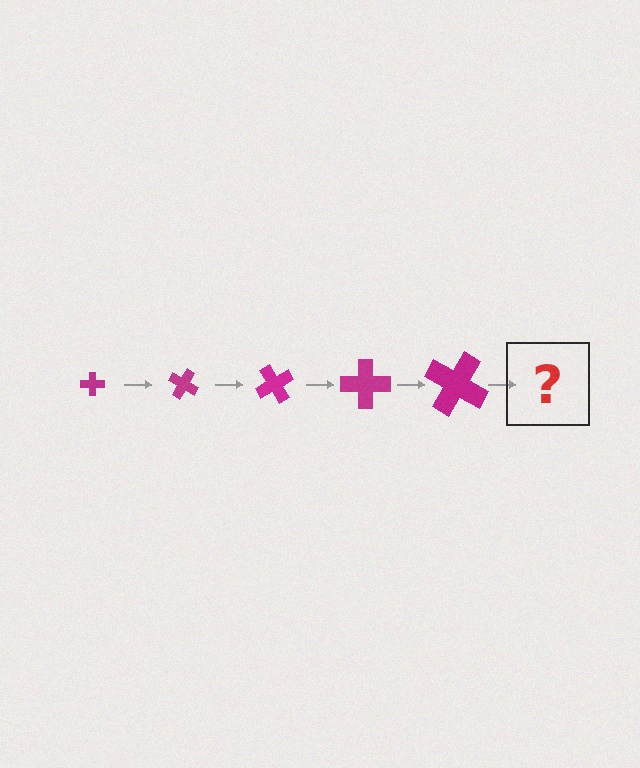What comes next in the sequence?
The next element should be a cross, larger than the previous one and rotated 150 degrees from the start.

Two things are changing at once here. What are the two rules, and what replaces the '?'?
The two rules are that the cross grows larger each step and it rotates 30 degrees each step. The '?' should be a cross, larger than the previous one and rotated 150 degrees from the start.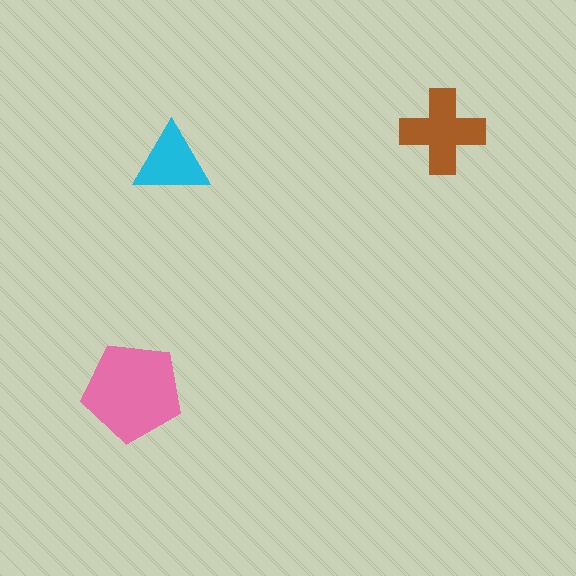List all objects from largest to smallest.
The pink pentagon, the brown cross, the cyan triangle.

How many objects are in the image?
There are 3 objects in the image.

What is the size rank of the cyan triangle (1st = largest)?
3rd.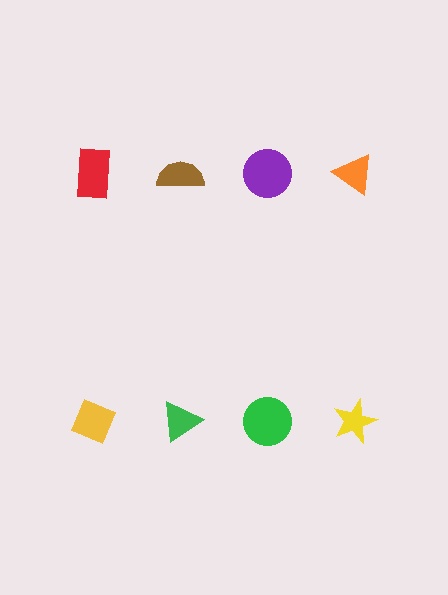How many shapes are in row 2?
4 shapes.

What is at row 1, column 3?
A purple circle.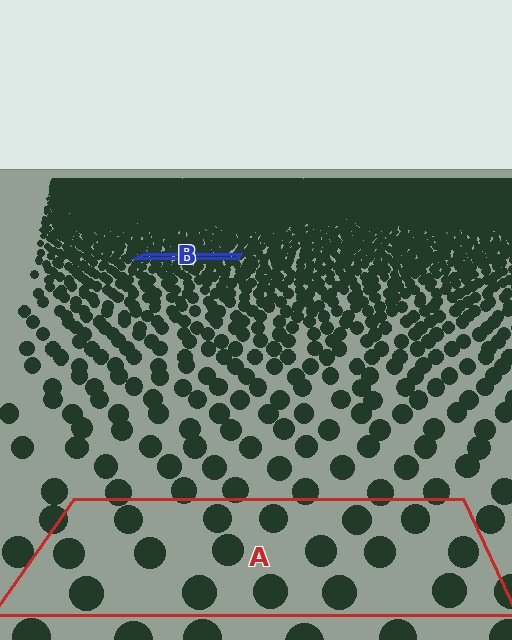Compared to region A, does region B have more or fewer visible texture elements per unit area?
Region B has more texture elements per unit area — they are packed more densely because it is farther away.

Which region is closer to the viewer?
Region A is closer. The texture elements there are larger and more spread out.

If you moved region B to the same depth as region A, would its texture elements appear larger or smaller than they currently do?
They would appear larger. At a closer depth, the same texture elements are projected at a bigger on-screen size.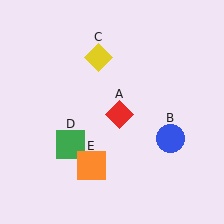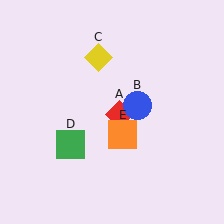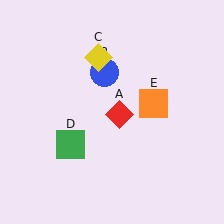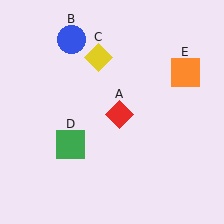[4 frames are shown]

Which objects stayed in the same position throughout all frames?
Red diamond (object A) and yellow diamond (object C) and green square (object D) remained stationary.